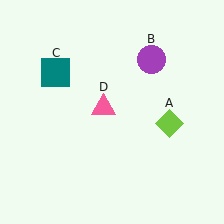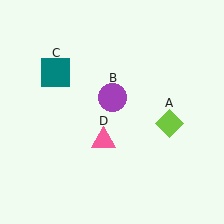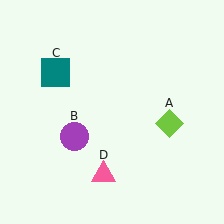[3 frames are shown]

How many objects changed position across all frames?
2 objects changed position: purple circle (object B), pink triangle (object D).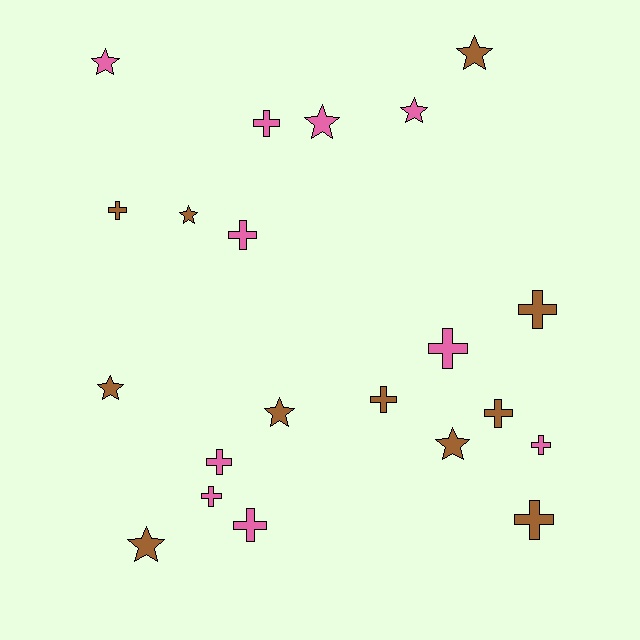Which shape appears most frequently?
Cross, with 12 objects.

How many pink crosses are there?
There are 7 pink crosses.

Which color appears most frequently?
Brown, with 11 objects.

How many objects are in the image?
There are 21 objects.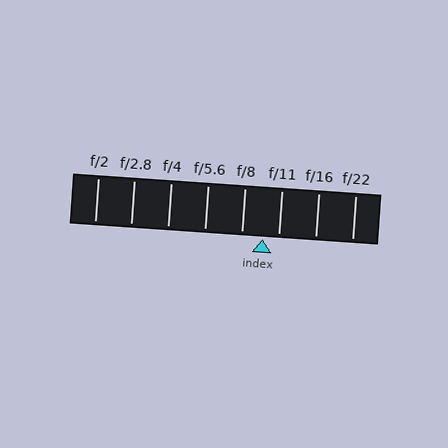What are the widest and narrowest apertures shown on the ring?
The widest aperture shown is f/2 and the narrowest is f/22.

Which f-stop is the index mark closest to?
The index mark is closest to f/11.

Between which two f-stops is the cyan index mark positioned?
The index mark is between f/8 and f/11.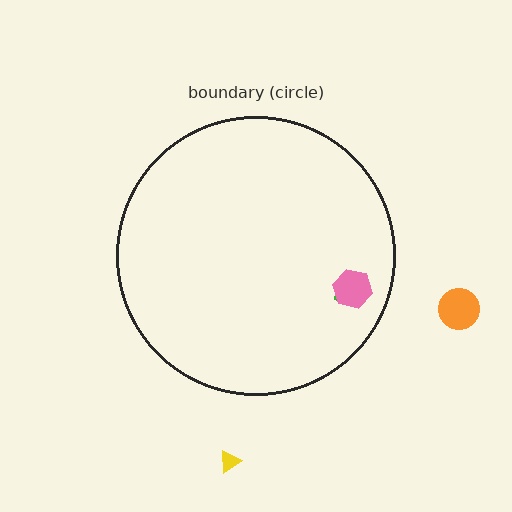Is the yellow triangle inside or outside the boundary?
Outside.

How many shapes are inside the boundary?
2 inside, 2 outside.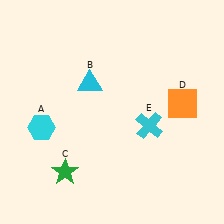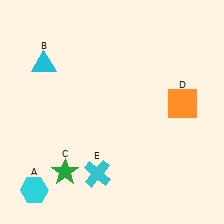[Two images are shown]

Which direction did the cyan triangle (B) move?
The cyan triangle (B) moved left.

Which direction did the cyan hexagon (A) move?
The cyan hexagon (A) moved down.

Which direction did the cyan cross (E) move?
The cyan cross (E) moved left.